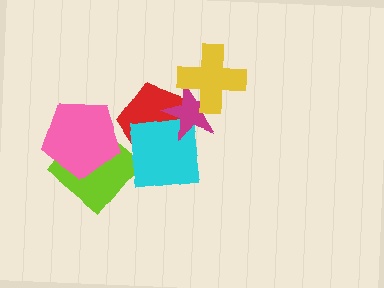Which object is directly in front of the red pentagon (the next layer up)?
The cyan square is directly in front of the red pentagon.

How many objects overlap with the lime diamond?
3 objects overlap with the lime diamond.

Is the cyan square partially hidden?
Yes, it is partially covered by another shape.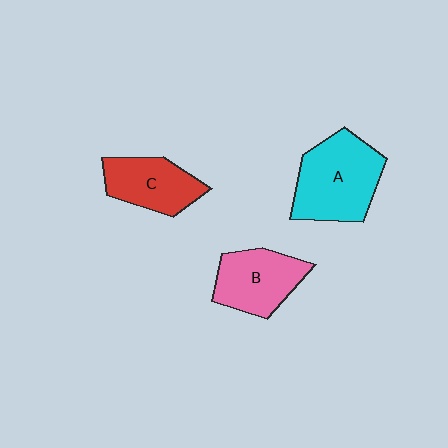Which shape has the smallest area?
Shape C (red).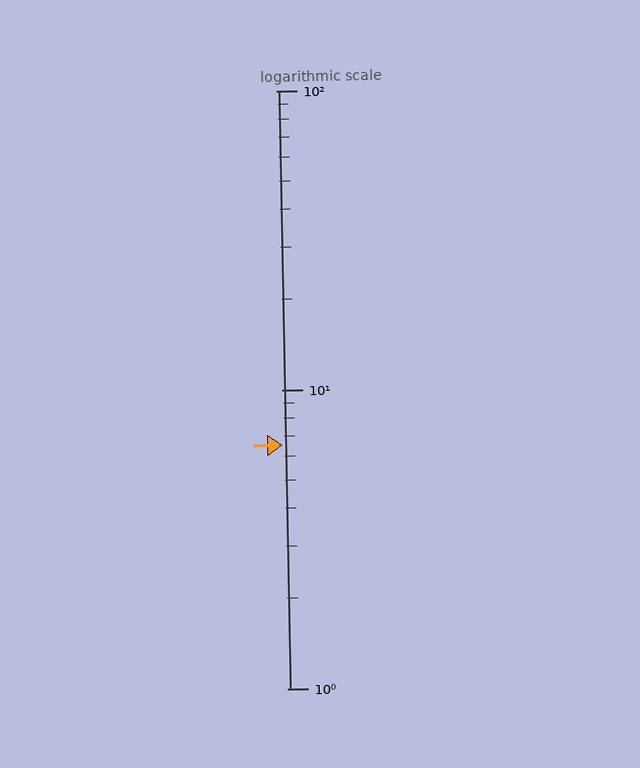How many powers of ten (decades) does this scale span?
The scale spans 2 decades, from 1 to 100.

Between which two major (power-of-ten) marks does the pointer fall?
The pointer is between 1 and 10.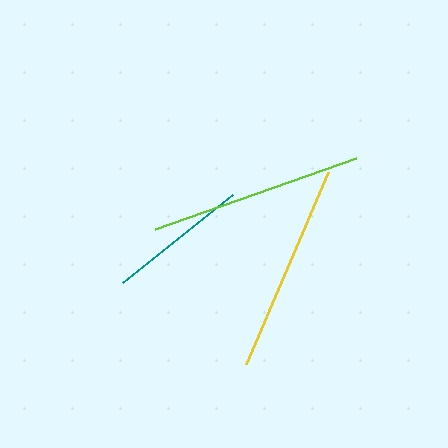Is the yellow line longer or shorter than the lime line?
The lime line is longer than the yellow line.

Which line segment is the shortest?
The teal line is the shortest at approximately 141 pixels.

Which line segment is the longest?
The lime line is the longest at approximately 213 pixels.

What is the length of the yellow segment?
The yellow segment is approximately 208 pixels long.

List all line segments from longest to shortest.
From longest to shortest: lime, yellow, teal.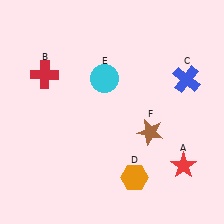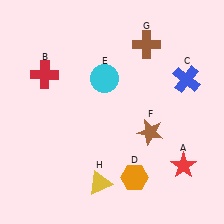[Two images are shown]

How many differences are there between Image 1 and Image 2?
There are 2 differences between the two images.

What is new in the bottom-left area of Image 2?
A yellow triangle (H) was added in the bottom-left area of Image 2.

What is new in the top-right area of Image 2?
A brown cross (G) was added in the top-right area of Image 2.